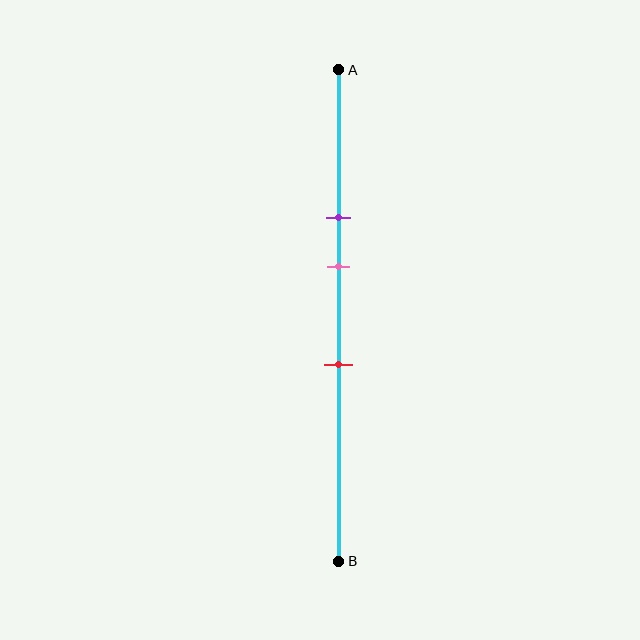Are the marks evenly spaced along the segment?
Yes, the marks are approximately evenly spaced.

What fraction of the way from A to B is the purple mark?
The purple mark is approximately 30% (0.3) of the way from A to B.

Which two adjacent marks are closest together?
The purple and pink marks are the closest adjacent pair.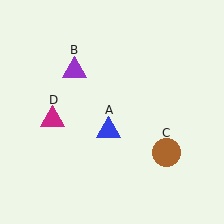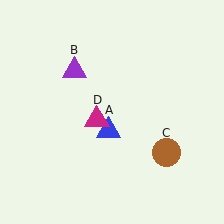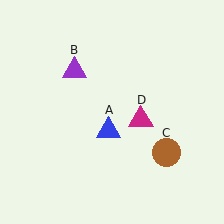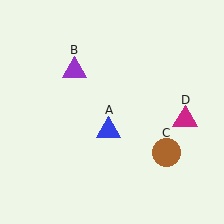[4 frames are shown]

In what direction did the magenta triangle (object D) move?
The magenta triangle (object D) moved right.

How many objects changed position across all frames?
1 object changed position: magenta triangle (object D).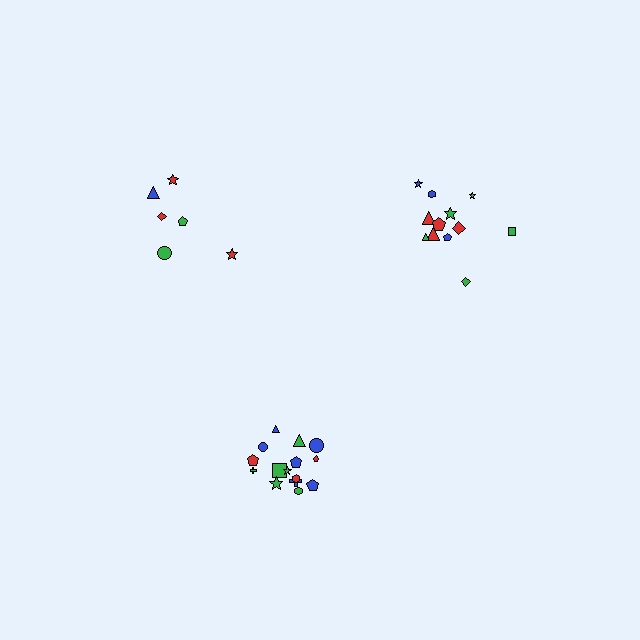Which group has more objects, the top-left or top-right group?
The top-right group.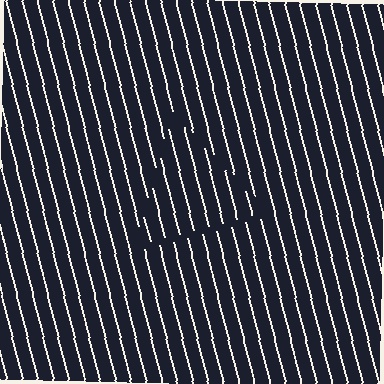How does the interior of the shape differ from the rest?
The interior of the shape contains the same grating, shifted by half a period — the contour is defined by the phase discontinuity where line-ends from the inner and outer gratings abut.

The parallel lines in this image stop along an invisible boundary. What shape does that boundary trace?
An illusory triangle. The interior of the shape contains the same grating, shifted by half a period — the contour is defined by the phase discontinuity where line-ends from the inner and outer gratings abut.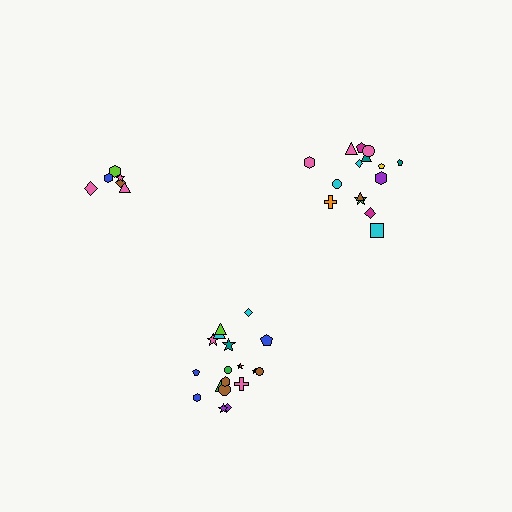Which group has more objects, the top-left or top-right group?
The top-right group.